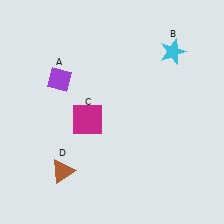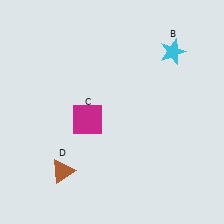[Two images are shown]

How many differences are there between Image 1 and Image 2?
There is 1 difference between the two images.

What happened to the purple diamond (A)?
The purple diamond (A) was removed in Image 2. It was in the top-left area of Image 1.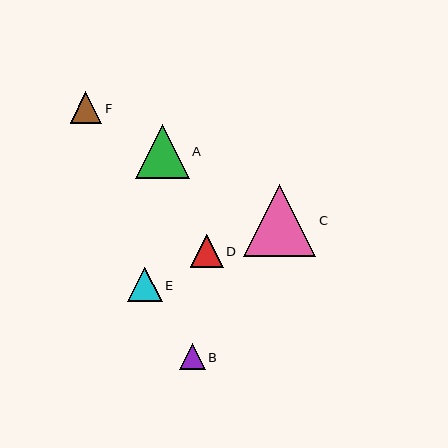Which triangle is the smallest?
Triangle B is the smallest with a size of approximately 25 pixels.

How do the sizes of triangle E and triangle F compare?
Triangle E and triangle F are approximately the same size.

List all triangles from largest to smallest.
From largest to smallest: C, A, E, D, F, B.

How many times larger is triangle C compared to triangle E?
Triangle C is approximately 2.1 times the size of triangle E.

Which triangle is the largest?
Triangle C is the largest with a size of approximately 73 pixels.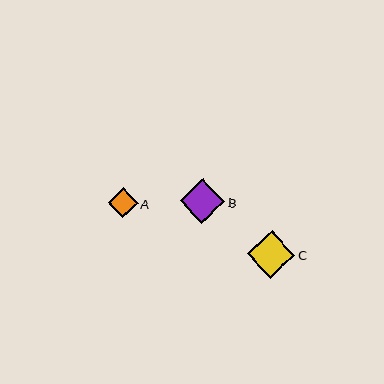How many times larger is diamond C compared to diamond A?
Diamond C is approximately 1.6 times the size of diamond A.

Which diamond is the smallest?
Diamond A is the smallest with a size of approximately 30 pixels.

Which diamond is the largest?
Diamond C is the largest with a size of approximately 48 pixels.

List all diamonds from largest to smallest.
From largest to smallest: C, B, A.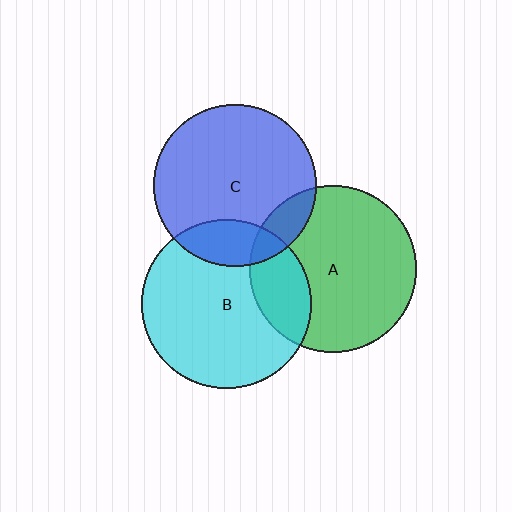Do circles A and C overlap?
Yes.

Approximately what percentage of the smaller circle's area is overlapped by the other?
Approximately 10%.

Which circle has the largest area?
Circle B (cyan).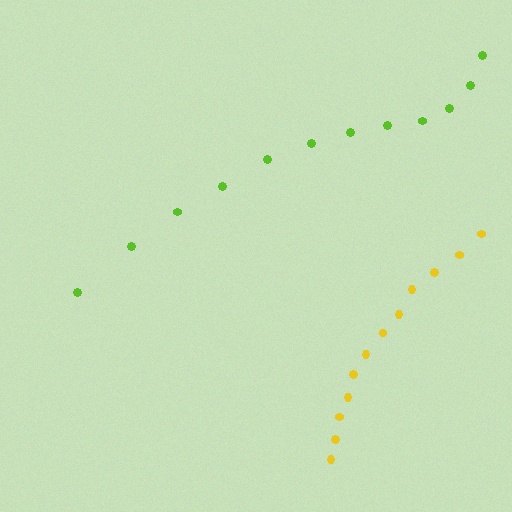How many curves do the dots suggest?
There are 2 distinct paths.